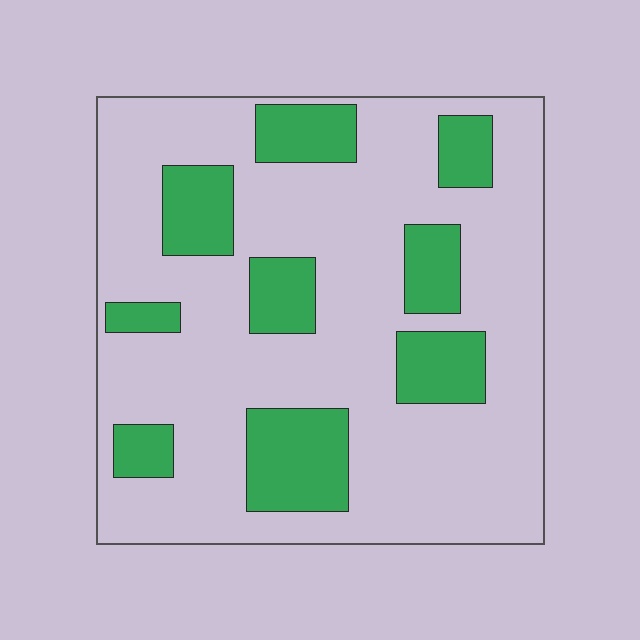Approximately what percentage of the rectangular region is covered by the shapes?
Approximately 25%.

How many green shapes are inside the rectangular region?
9.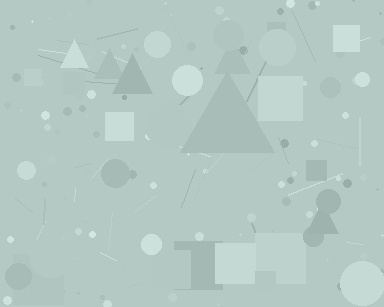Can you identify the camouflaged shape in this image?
The camouflaged shape is a triangle.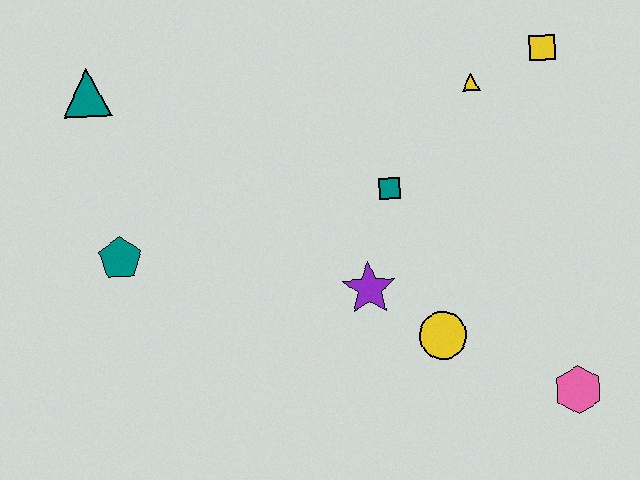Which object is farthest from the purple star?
The teal triangle is farthest from the purple star.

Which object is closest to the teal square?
The purple star is closest to the teal square.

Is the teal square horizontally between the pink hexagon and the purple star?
Yes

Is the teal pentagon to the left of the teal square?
Yes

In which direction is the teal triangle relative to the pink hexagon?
The teal triangle is to the left of the pink hexagon.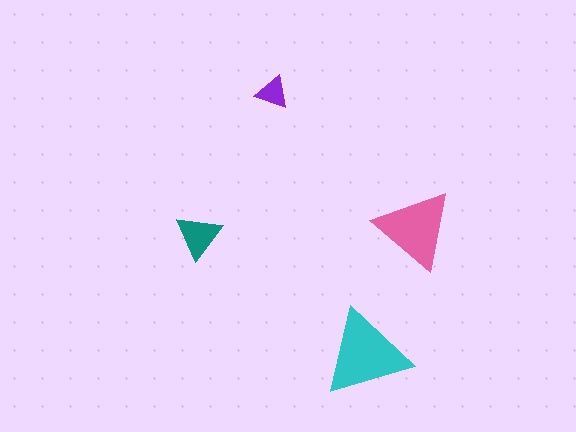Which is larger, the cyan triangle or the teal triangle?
The cyan one.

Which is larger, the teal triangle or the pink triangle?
The pink one.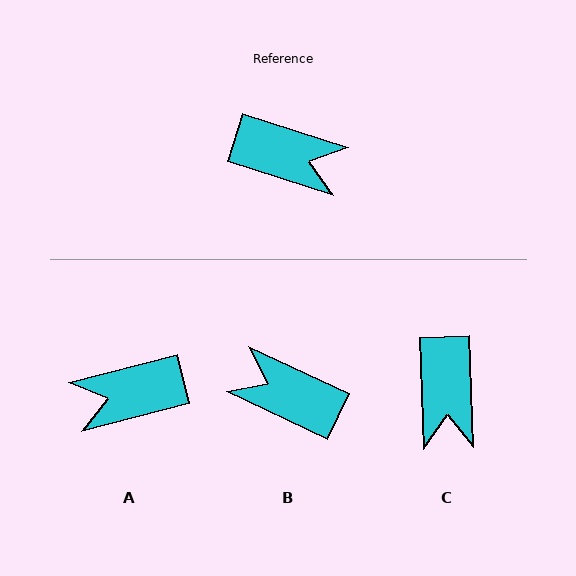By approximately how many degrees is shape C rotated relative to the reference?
Approximately 70 degrees clockwise.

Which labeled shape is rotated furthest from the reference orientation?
B, about 172 degrees away.